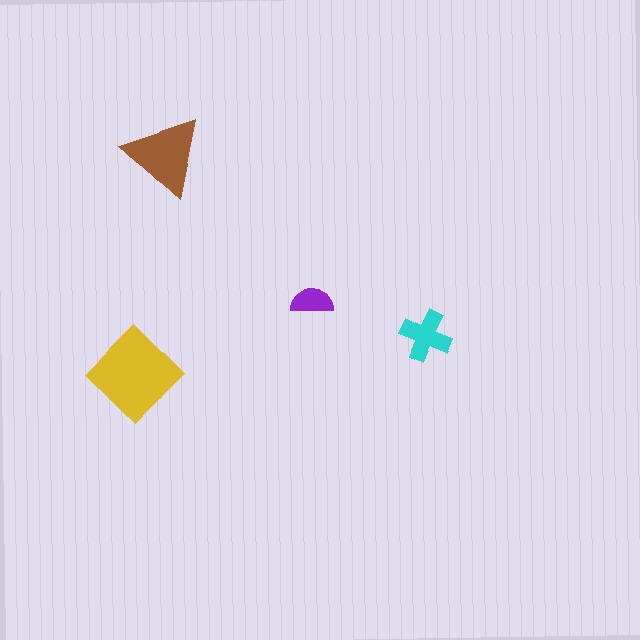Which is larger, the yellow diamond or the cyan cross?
The yellow diamond.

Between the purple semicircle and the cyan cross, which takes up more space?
The cyan cross.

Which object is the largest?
The yellow diamond.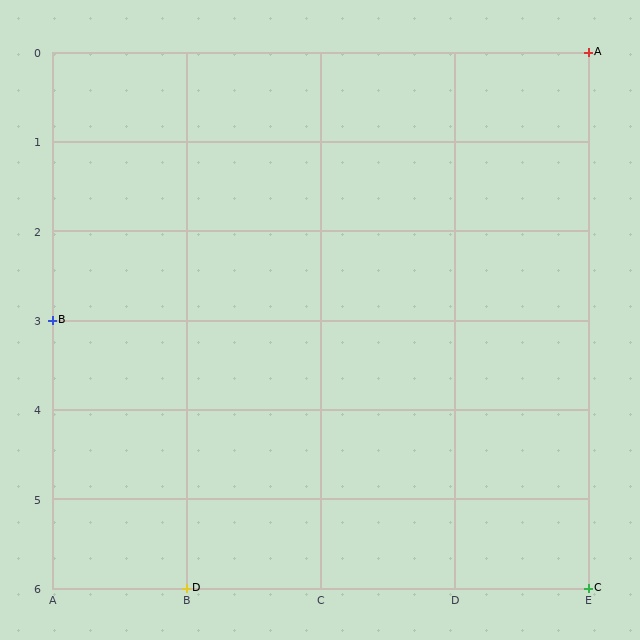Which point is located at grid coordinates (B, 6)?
Point D is at (B, 6).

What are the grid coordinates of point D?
Point D is at grid coordinates (B, 6).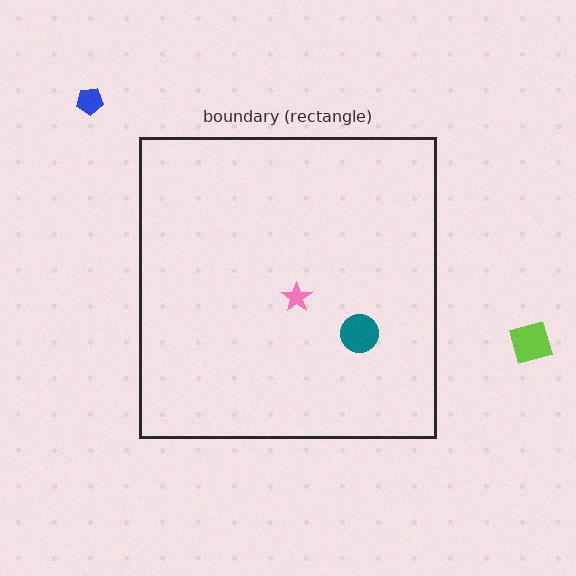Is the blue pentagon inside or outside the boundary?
Outside.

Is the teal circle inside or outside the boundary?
Inside.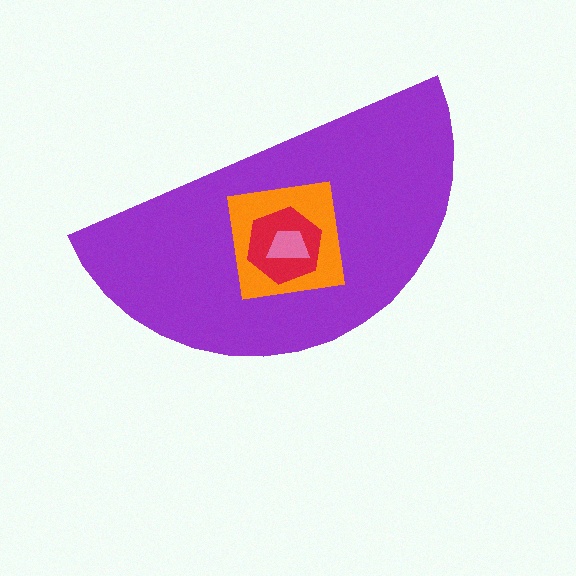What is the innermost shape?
The pink trapezoid.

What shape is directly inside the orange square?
The red hexagon.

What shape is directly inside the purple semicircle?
The orange square.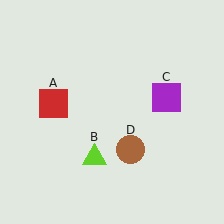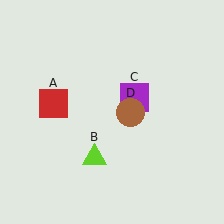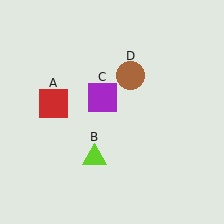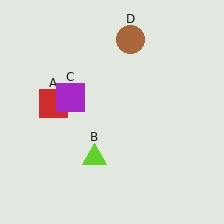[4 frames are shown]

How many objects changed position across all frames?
2 objects changed position: purple square (object C), brown circle (object D).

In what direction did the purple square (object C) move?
The purple square (object C) moved left.